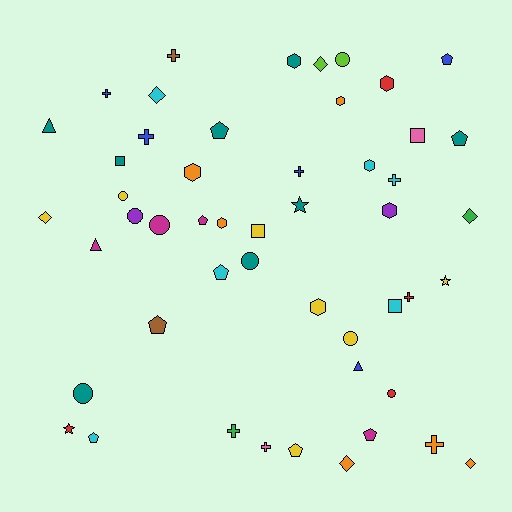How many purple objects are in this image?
There are 2 purple objects.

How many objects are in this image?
There are 50 objects.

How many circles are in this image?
There are 8 circles.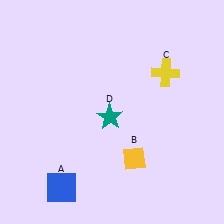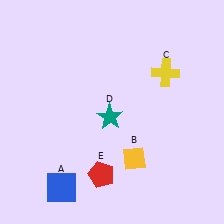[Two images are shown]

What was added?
A red pentagon (E) was added in Image 2.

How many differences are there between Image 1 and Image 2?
There is 1 difference between the two images.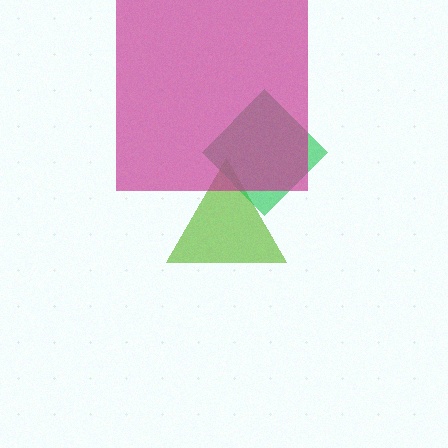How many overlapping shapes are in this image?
There are 3 overlapping shapes in the image.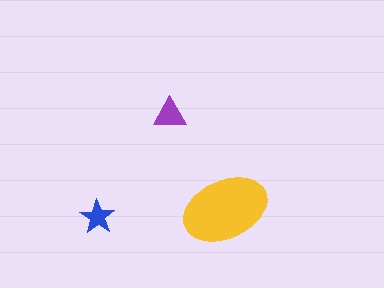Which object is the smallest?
The blue star.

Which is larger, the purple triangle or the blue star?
The purple triangle.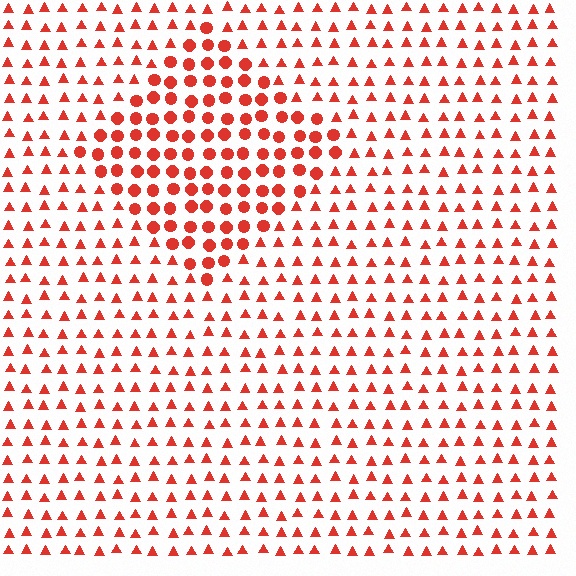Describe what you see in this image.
The image is filled with small red elements arranged in a uniform grid. A diamond-shaped region contains circles, while the surrounding area contains triangles. The boundary is defined purely by the change in element shape.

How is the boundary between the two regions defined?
The boundary is defined by a change in element shape: circles inside vs. triangles outside. All elements share the same color and spacing.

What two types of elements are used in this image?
The image uses circles inside the diamond region and triangles outside it.